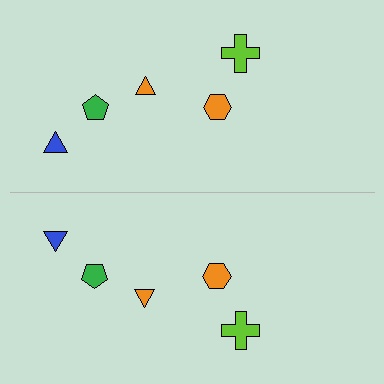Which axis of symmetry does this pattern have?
The pattern has a horizontal axis of symmetry running through the center of the image.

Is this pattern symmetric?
Yes, this pattern has bilateral (reflection) symmetry.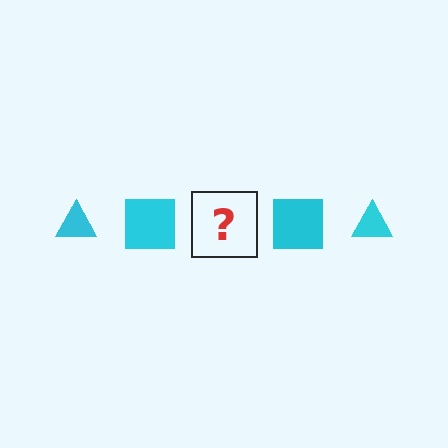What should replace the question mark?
The question mark should be replaced with a cyan triangle.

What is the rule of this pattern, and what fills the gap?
The rule is that the pattern cycles through triangle, square shapes in cyan. The gap should be filled with a cyan triangle.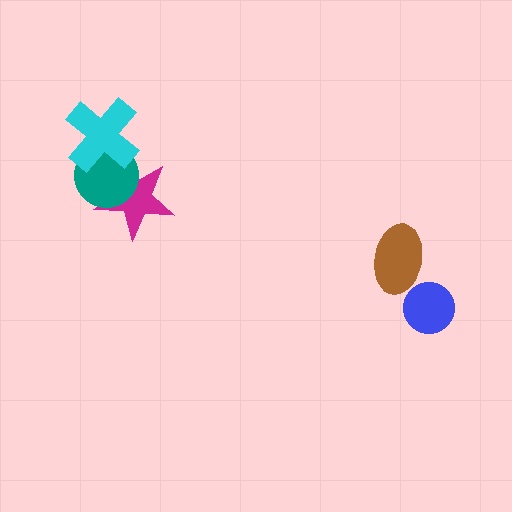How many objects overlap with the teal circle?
2 objects overlap with the teal circle.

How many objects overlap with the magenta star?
2 objects overlap with the magenta star.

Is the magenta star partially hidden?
Yes, it is partially covered by another shape.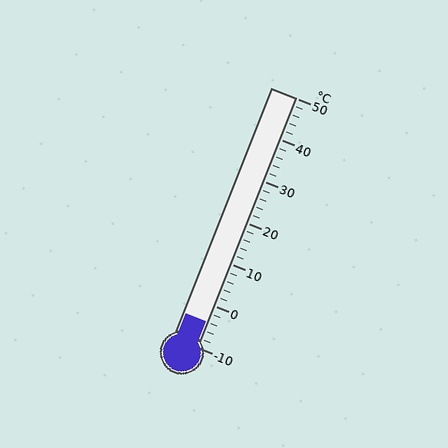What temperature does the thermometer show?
The thermometer shows approximately -4°C.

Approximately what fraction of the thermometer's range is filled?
The thermometer is filled to approximately 10% of its range.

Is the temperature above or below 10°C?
The temperature is below 10°C.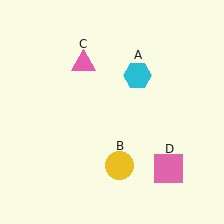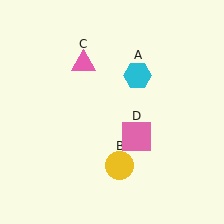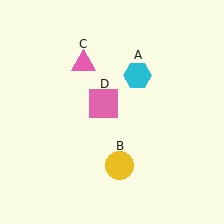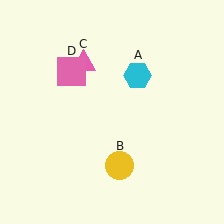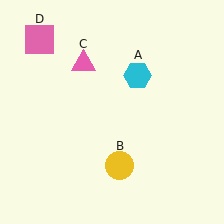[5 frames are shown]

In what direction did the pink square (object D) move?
The pink square (object D) moved up and to the left.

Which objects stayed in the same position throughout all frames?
Cyan hexagon (object A) and yellow circle (object B) and pink triangle (object C) remained stationary.